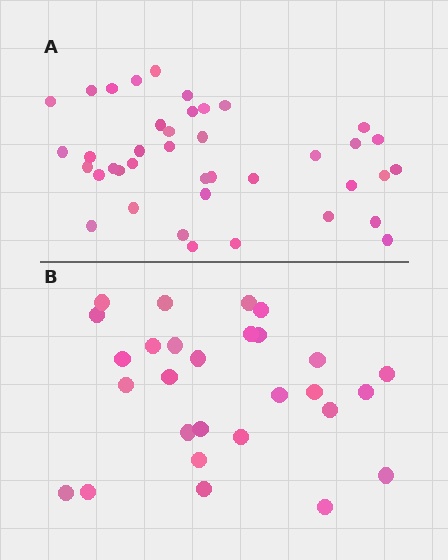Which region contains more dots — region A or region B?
Region A (the top region) has more dots.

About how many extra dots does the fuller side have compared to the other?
Region A has roughly 12 or so more dots than region B.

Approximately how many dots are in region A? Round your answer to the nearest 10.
About 40 dots.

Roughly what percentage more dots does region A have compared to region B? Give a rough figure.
About 45% more.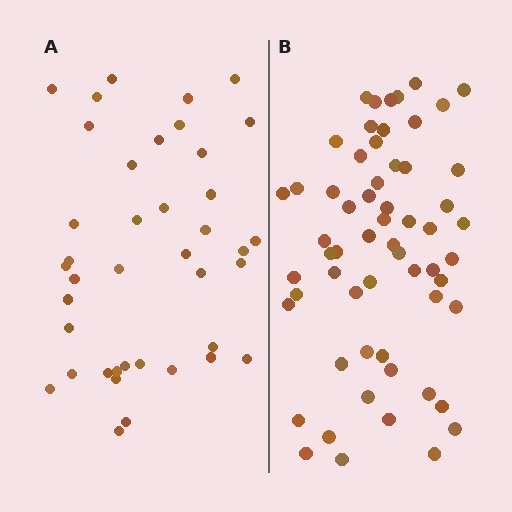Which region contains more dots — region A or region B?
Region B (the right region) has more dots.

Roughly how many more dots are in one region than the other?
Region B has approximately 20 more dots than region A.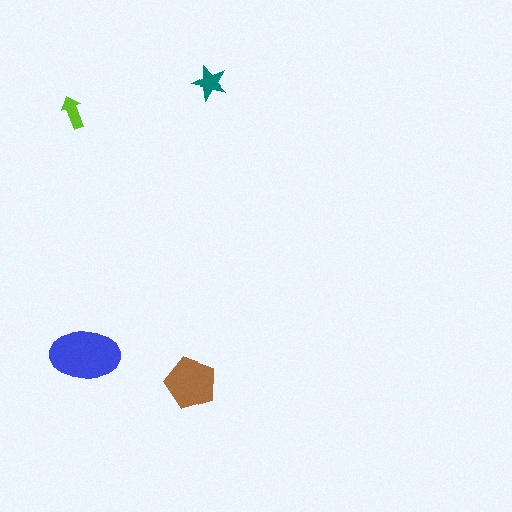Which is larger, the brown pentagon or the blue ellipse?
The blue ellipse.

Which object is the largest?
The blue ellipse.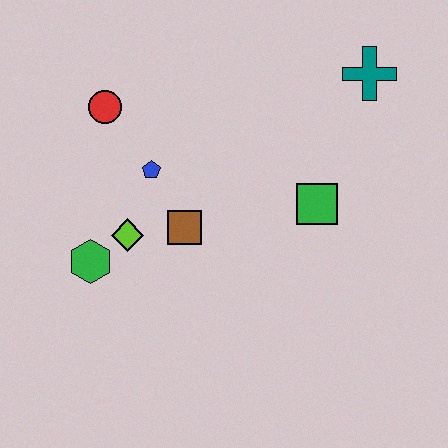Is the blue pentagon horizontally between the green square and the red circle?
Yes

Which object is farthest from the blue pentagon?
The teal cross is farthest from the blue pentagon.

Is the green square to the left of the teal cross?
Yes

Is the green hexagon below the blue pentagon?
Yes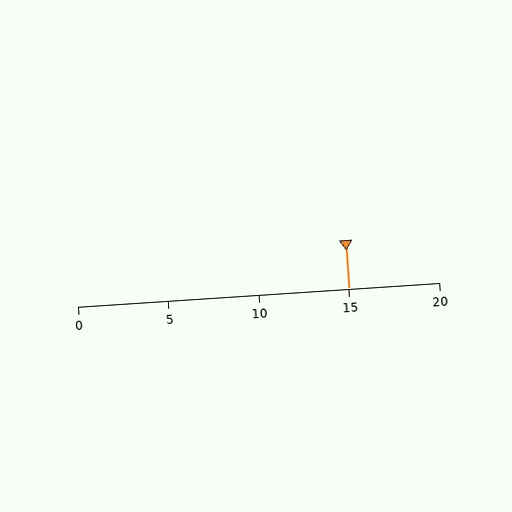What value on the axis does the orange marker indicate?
The marker indicates approximately 15.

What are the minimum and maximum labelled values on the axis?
The axis runs from 0 to 20.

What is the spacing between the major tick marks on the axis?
The major ticks are spaced 5 apart.